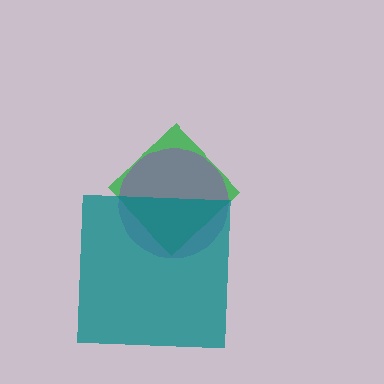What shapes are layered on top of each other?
The layered shapes are: a green diamond, a purple circle, a teal square.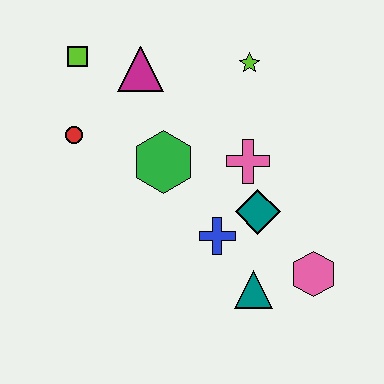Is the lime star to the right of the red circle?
Yes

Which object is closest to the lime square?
The magenta triangle is closest to the lime square.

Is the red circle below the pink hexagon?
No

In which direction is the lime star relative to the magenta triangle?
The lime star is to the right of the magenta triangle.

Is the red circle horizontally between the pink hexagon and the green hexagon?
No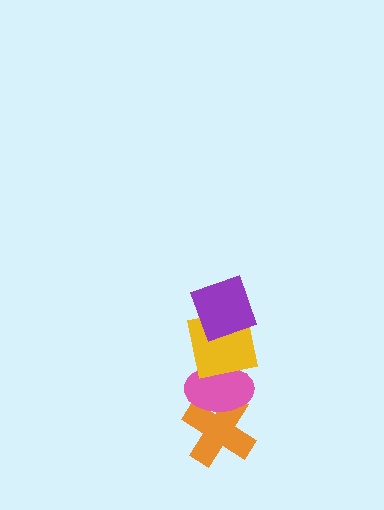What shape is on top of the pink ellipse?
The yellow square is on top of the pink ellipse.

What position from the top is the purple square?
The purple square is 1st from the top.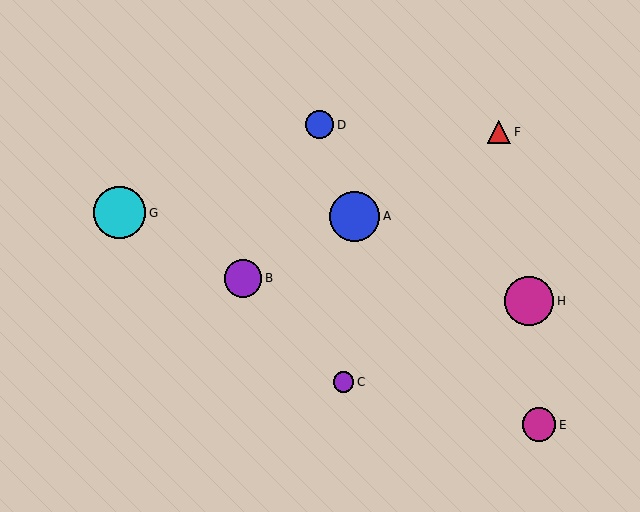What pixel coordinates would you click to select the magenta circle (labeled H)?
Click at (529, 301) to select the magenta circle H.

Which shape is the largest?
The cyan circle (labeled G) is the largest.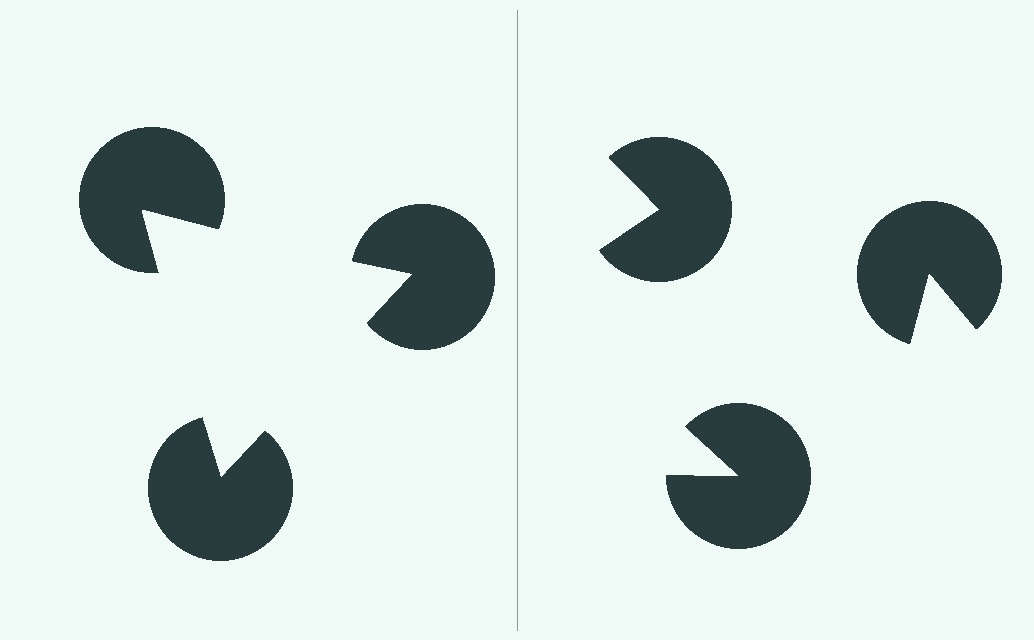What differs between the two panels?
The pac-man discs are positioned identically on both sides; only the wedge orientations differ. On the left they align to a triangle; on the right they are misaligned.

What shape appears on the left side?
An illusory triangle.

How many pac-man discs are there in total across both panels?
6 — 3 on each side.